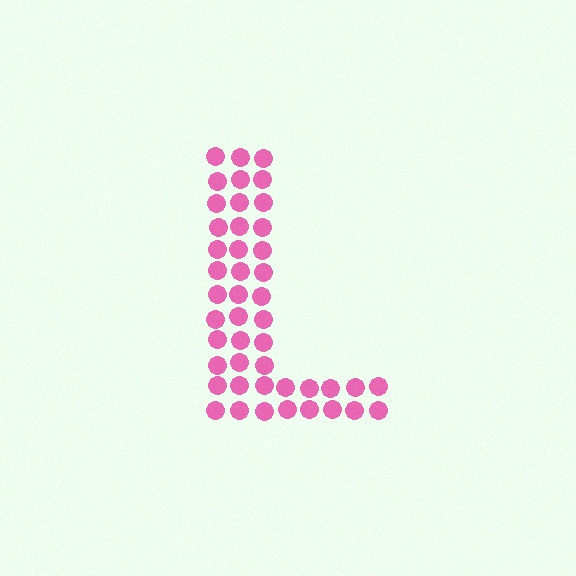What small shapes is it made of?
It is made of small circles.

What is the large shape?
The large shape is the letter L.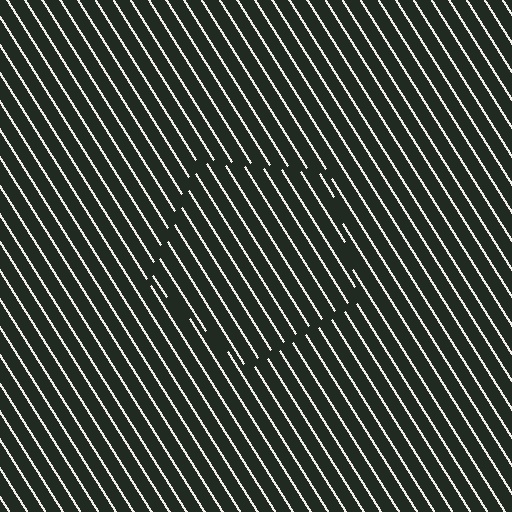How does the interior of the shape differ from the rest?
The interior of the shape contains the same grating, shifted by half a period — the contour is defined by the phase discontinuity where line-ends from the inner and outer gratings abut.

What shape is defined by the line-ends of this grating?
An illusory pentagon. The interior of the shape contains the same grating, shifted by half a period — the contour is defined by the phase discontinuity where line-ends from the inner and outer gratings abut.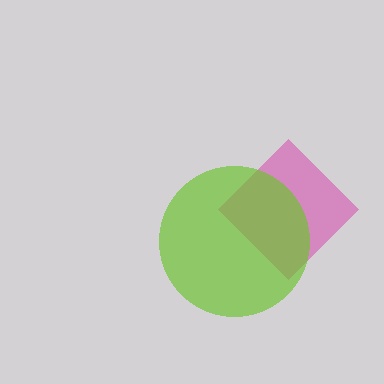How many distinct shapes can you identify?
There are 2 distinct shapes: a magenta diamond, a lime circle.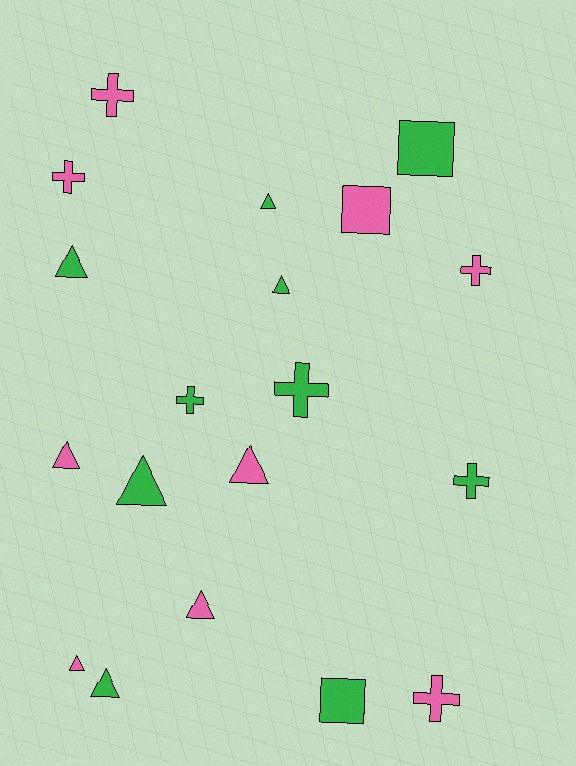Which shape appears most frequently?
Triangle, with 9 objects.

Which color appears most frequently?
Green, with 10 objects.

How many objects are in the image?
There are 19 objects.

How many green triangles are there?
There are 5 green triangles.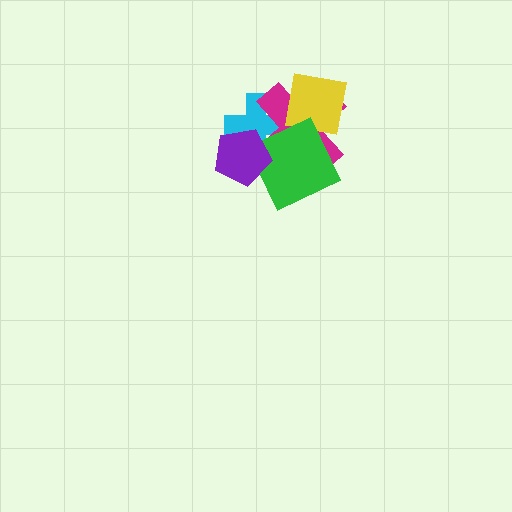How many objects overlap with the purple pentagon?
3 objects overlap with the purple pentagon.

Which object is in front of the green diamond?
The purple pentagon is in front of the green diamond.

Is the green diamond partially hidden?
Yes, it is partially covered by another shape.